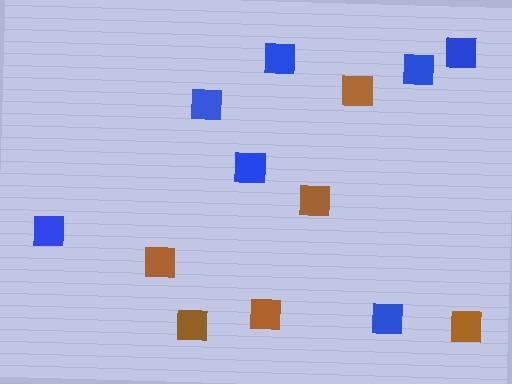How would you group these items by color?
There are 2 groups: one group of brown squares (6) and one group of blue squares (7).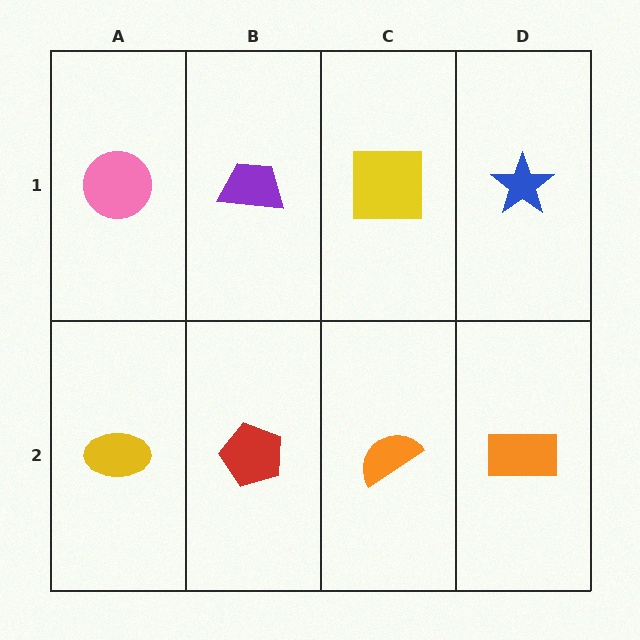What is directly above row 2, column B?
A purple trapezoid.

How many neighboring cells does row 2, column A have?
2.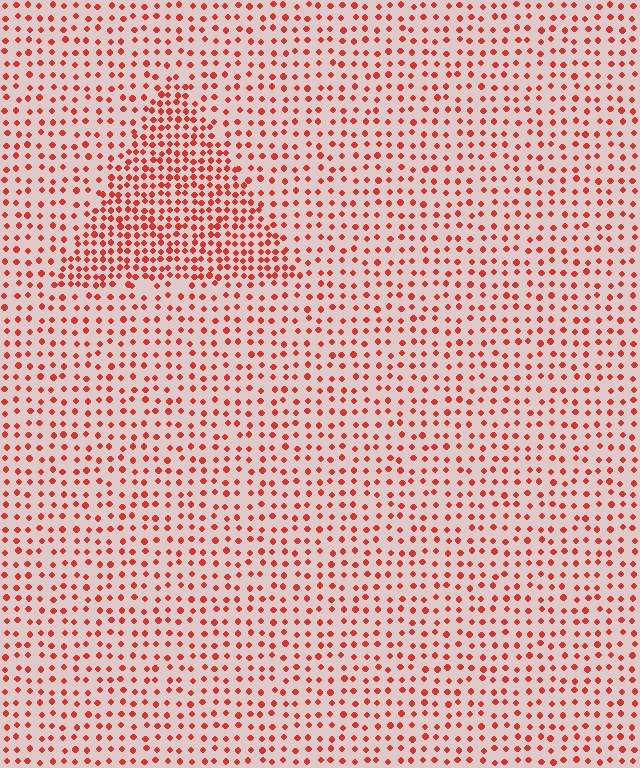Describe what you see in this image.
The image contains small red elements arranged at two different densities. A triangle-shaped region is visible where the elements are more densely packed than the surrounding area.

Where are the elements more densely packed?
The elements are more densely packed inside the triangle boundary.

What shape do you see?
I see a triangle.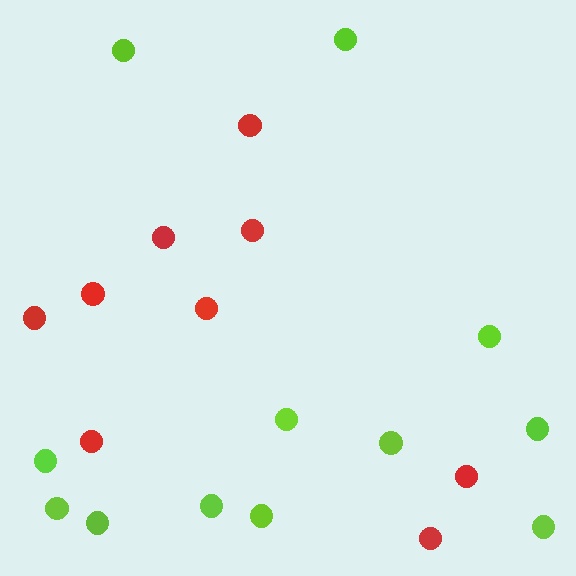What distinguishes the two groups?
There are 2 groups: one group of lime circles (12) and one group of red circles (9).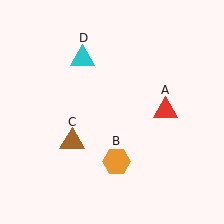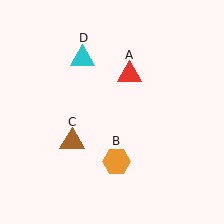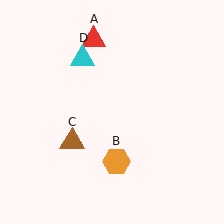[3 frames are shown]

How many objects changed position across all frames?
1 object changed position: red triangle (object A).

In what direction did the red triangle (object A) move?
The red triangle (object A) moved up and to the left.